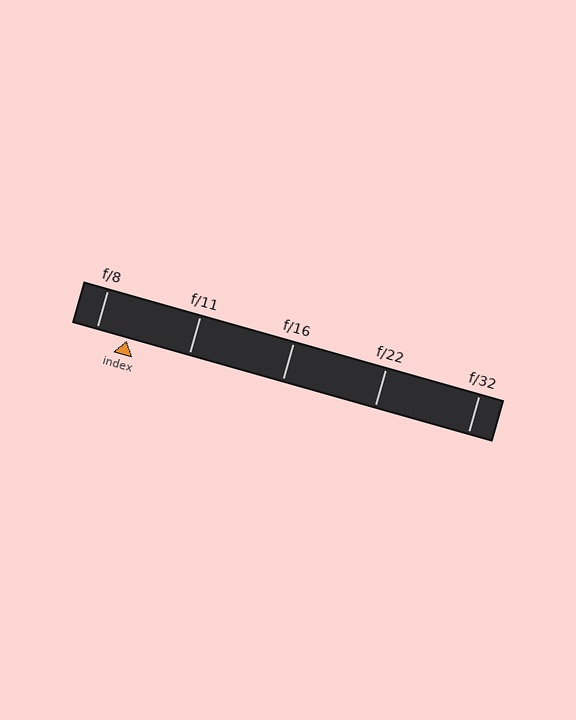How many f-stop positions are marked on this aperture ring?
There are 5 f-stop positions marked.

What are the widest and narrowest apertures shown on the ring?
The widest aperture shown is f/8 and the narrowest is f/32.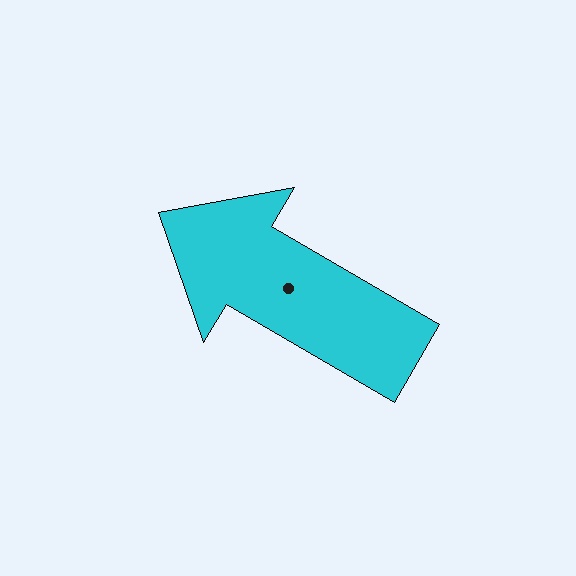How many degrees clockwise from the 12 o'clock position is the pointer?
Approximately 300 degrees.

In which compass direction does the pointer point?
Northwest.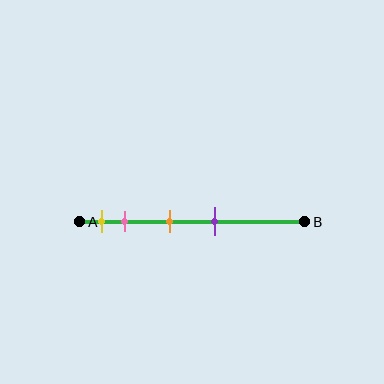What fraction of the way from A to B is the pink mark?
The pink mark is approximately 20% (0.2) of the way from A to B.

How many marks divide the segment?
There are 4 marks dividing the segment.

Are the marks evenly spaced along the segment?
No, the marks are not evenly spaced.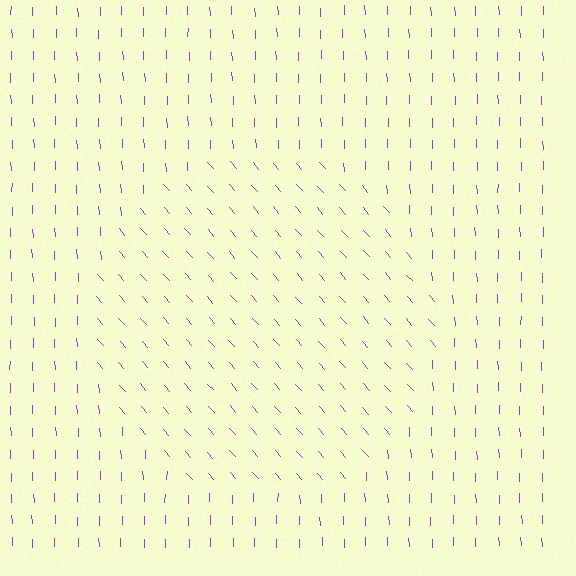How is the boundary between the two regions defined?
The boundary is defined purely by a change in line orientation (approximately 40 degrees difference). All lines are the same color and thickness.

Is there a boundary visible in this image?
Yes, there is a texture boundary formed by a change in line orientation.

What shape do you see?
I see a circle.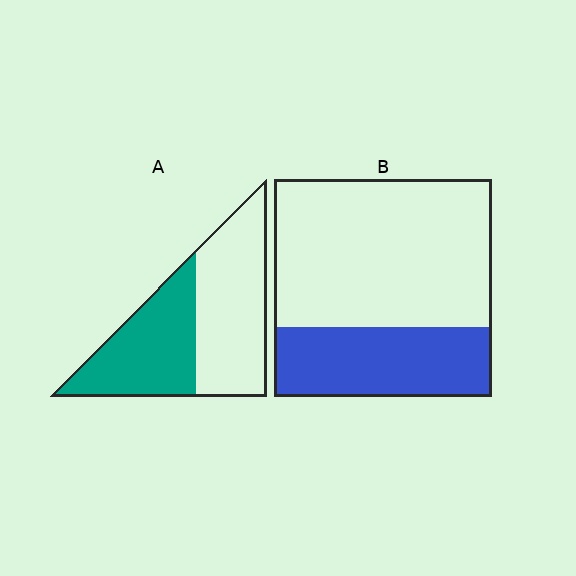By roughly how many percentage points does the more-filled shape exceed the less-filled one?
By roughly 15 percentage points (A over B).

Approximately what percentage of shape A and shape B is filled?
A is approximately 45% and B is approximately 30%.